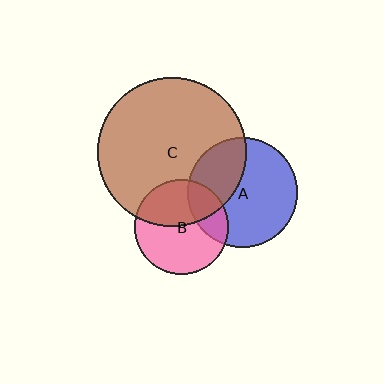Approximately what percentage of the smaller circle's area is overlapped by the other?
Approximately 25%.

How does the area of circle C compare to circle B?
Approximately 2.5 times.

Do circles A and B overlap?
Yes.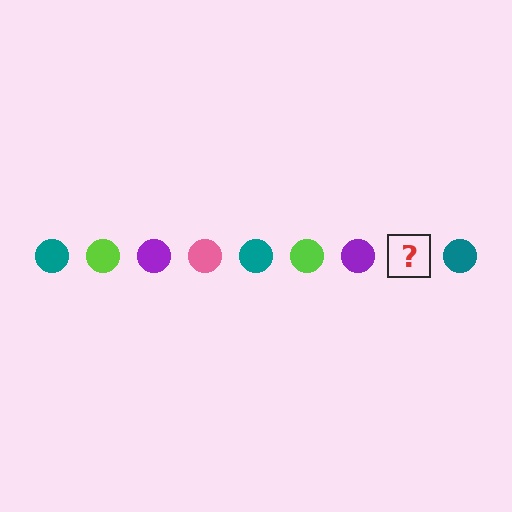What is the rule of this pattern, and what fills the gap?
The rule is that the pattern cycles through teal, lime, purple, pink circles. The gap should be filled with a pink circle.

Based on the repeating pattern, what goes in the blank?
The blank should be a pink circle.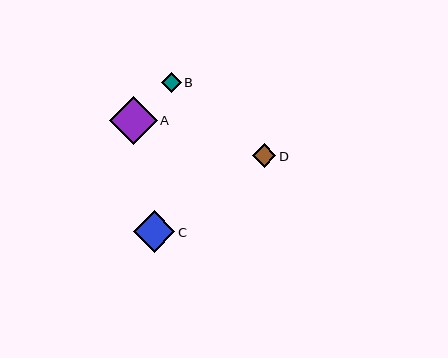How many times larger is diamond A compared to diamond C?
Diamond A is approximately 1.2 times the size of diamond C.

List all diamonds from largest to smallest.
From largest to smallest: A, C, D, B.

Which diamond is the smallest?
Diamond B is the smallest with a size of approximately 20 pixels.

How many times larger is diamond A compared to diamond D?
Diamond A is approximately 2.0 times the size of diamond D.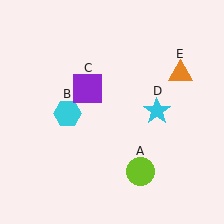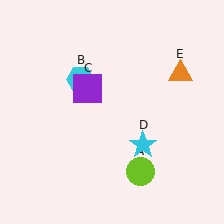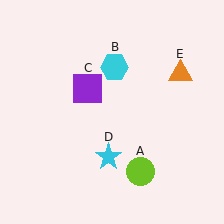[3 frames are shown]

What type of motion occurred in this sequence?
The cyan hexagon (object B), cyan star (object D) rotated clockwise around the center of the scene.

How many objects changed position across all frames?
2 objects changed position: cyan hexagon (object B), cyan star (object D).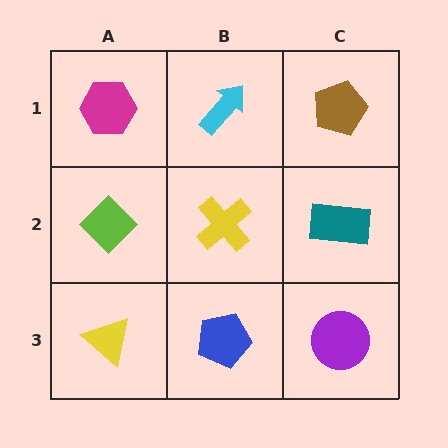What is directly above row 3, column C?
A teal rectangle.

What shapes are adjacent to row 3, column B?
A yellow cross (row 2, column B), a yellow triangle (row 3, column A), a purple circle (row 3, column C).